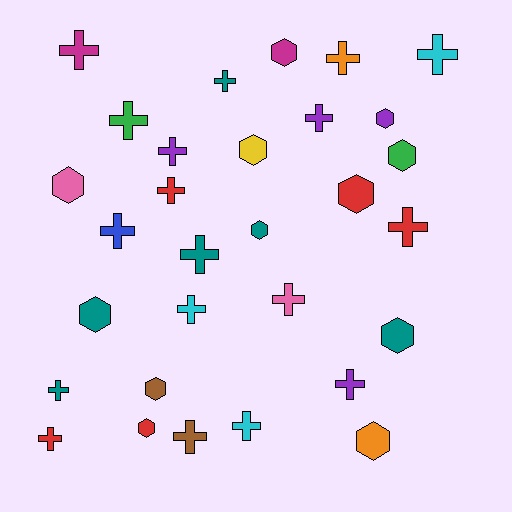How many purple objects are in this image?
There are 4 purple objects.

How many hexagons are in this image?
There are 12 hexagons.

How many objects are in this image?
There are 30 objects.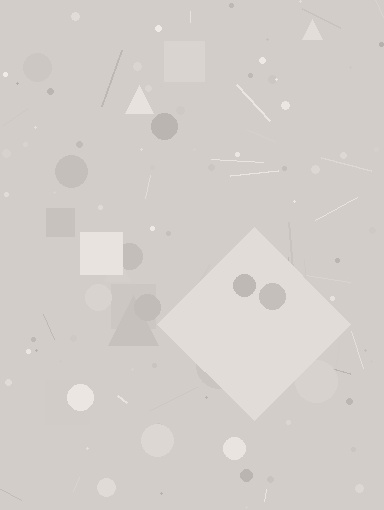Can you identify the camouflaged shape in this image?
The camouflaged shape is a diamond.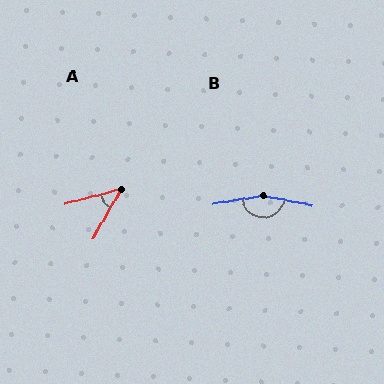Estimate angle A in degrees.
Approximately 46 degrees.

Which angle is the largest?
B, at approximately 159 degrees.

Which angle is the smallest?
A, at approximately 46 degrees.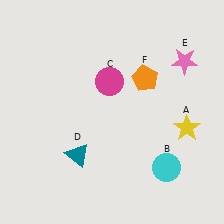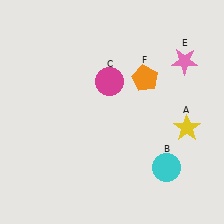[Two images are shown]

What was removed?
The teal triangle (D) was removed in Image 2.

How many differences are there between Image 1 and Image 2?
There is 1 difference between the two images.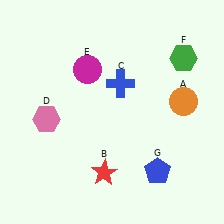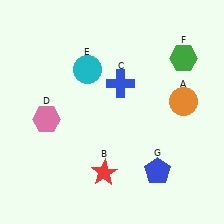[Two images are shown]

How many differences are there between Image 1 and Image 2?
There is 1 difference between the two images.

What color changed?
The circle (E) changed from magenta in Image 1 to cyan in Image 2.